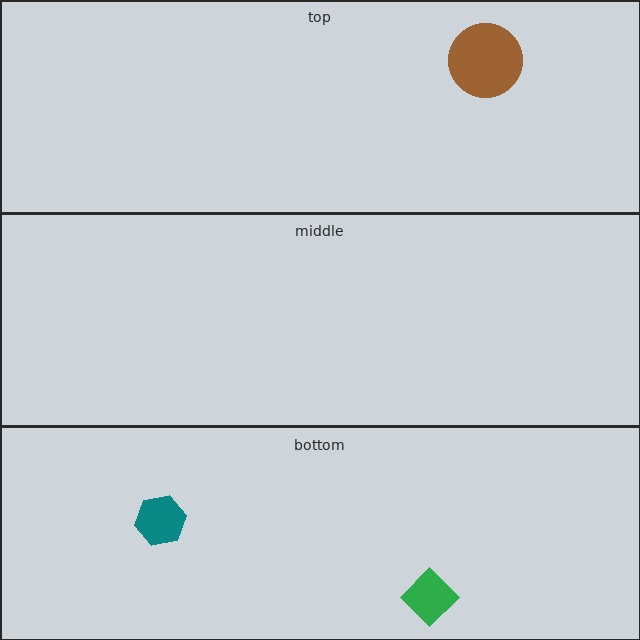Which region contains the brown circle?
The top region.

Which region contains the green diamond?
The bottom region.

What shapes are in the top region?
The brown circle.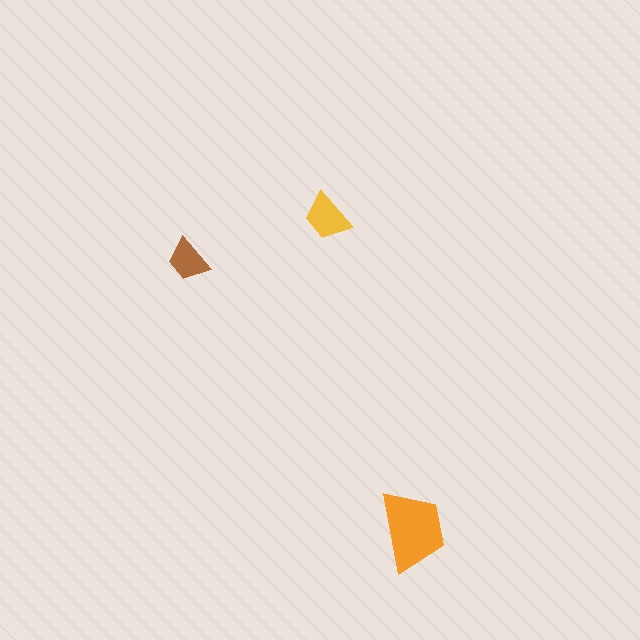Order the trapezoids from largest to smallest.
the orange one, the yellow one, the brown one.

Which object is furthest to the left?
The brown trapezoid is leftmost.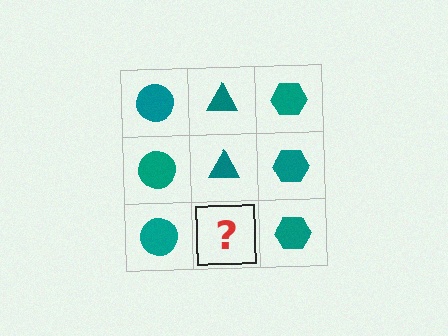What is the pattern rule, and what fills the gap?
The rule is that each column has a consistent shape. The gap should be filled with a teal triangle.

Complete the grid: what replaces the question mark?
The question mark should be replaced with a teal triangle.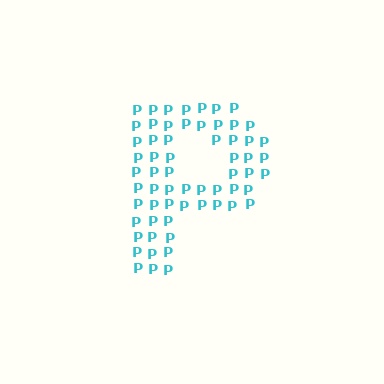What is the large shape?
The large shape is the letter P.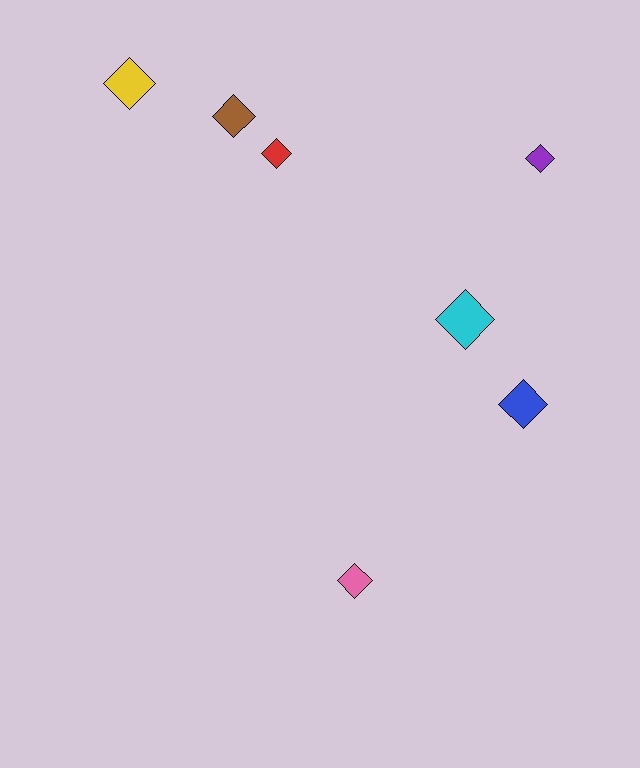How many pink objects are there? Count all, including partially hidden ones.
There is 1 pink object.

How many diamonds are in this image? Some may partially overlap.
There are 7 diamonds.